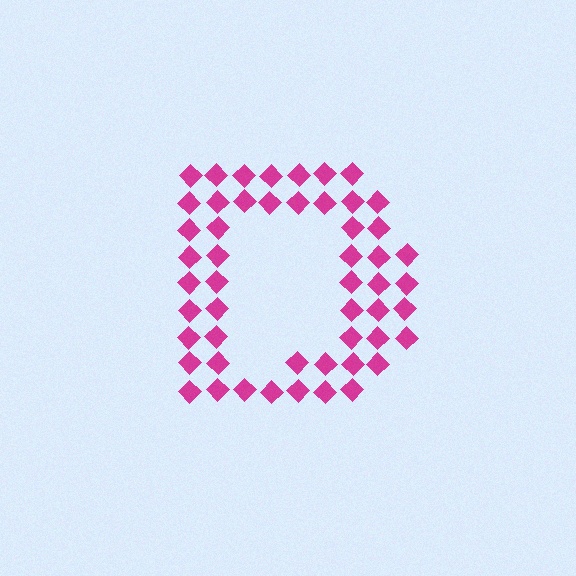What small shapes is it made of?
It is made of small diamonds.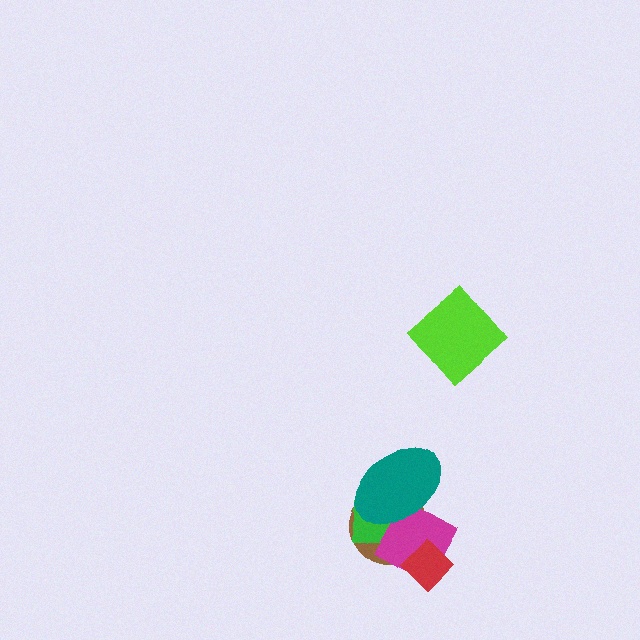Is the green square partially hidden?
Yes, it is partially covered by another shape.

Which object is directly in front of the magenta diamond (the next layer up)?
The red diamond is directly in front of the magenta diamond.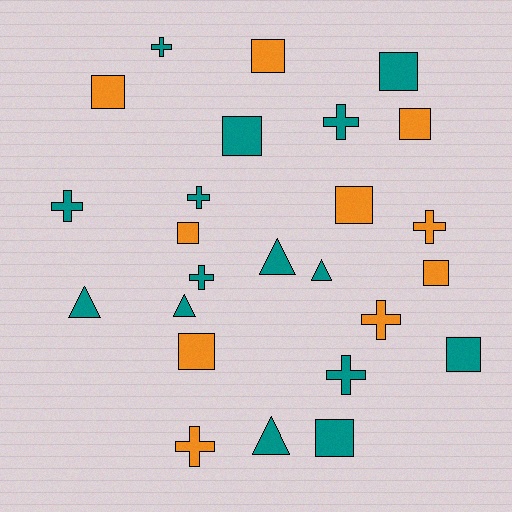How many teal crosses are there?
There are 6 teal crosses.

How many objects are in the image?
There are 25 objects.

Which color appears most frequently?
Teal, with 15 objects.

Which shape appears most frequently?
Square, with 11 objects.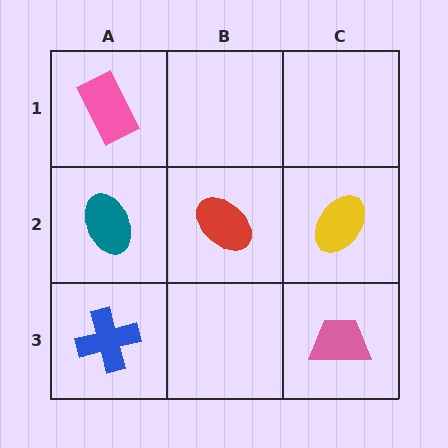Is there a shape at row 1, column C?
No, that cell is empty.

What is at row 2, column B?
A red ellipse.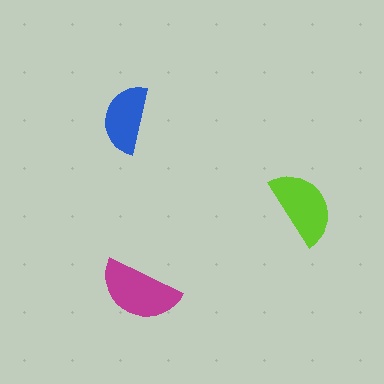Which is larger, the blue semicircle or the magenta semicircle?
The magenta one.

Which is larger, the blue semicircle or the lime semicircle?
The lime one.